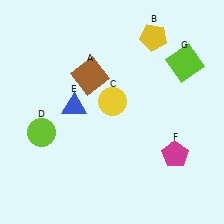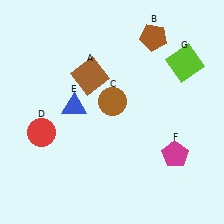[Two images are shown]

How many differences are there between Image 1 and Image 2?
There are 3 differences between the two images.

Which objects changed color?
B changed from yellow to brown. C changed from yellow to brown. D changed from lime to red.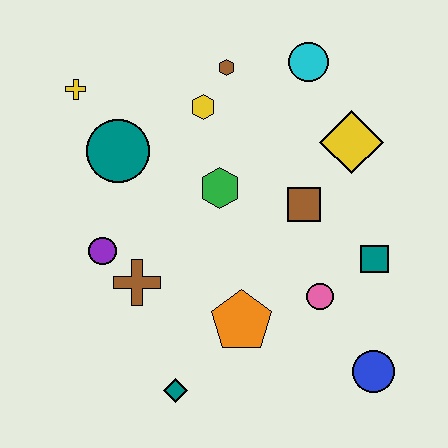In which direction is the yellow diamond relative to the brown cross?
The yellow diamond is to the right of the brown cross.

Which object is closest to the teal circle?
The yellow cross is closest to the teal circle.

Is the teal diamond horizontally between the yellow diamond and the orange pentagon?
No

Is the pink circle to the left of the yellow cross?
No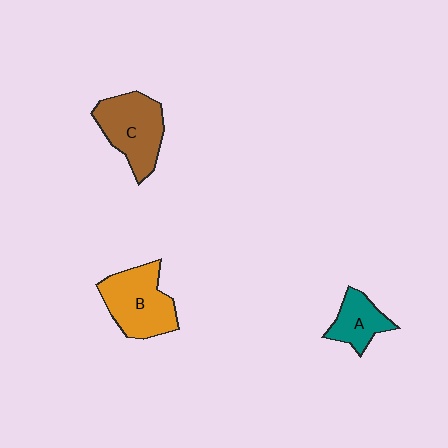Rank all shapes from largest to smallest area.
From largest to smallest: B (orange), C (brown), A (teal).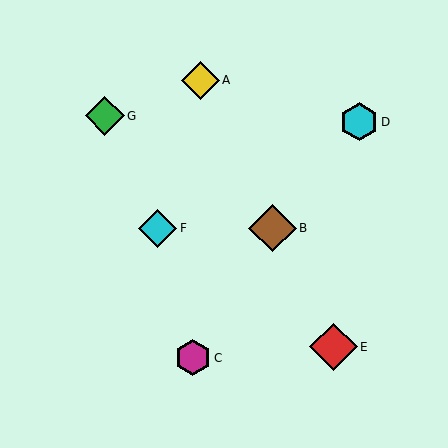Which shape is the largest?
The brown diamond (labeled B) is the largest.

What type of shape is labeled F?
Shape F is a cyan diamond.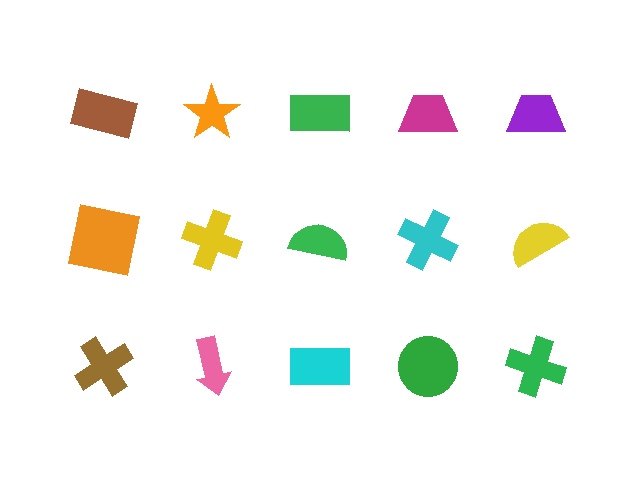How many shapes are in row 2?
5 shapes.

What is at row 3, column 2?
A pink arrow.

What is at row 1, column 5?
A purple trapezoid.